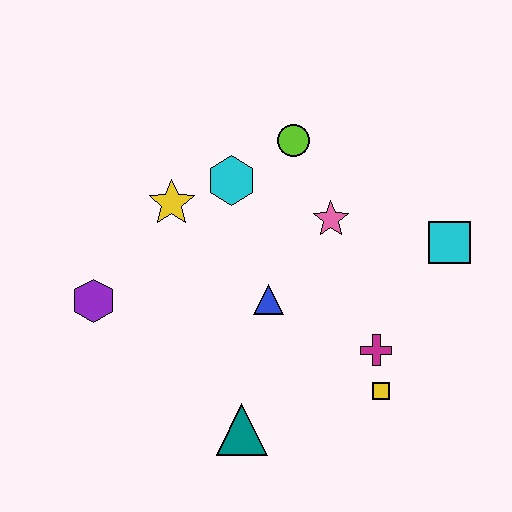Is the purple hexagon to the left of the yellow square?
Yes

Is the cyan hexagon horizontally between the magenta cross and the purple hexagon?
Yes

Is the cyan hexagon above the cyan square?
Yes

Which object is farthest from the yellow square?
The purple hexagon is farthest from the yellow square.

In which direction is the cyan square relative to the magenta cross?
The cyan square is above the magenta cross.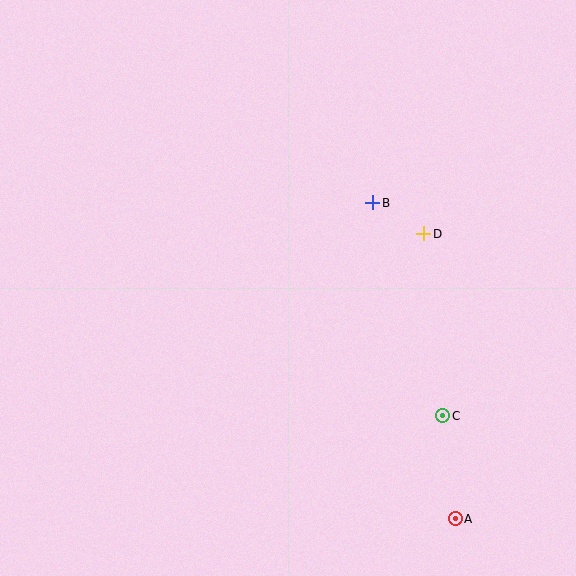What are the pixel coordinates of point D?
Point D is at (424, 234).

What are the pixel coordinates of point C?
Point C is at (443, 416).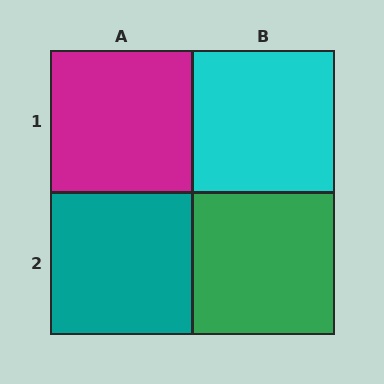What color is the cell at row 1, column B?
Cyan.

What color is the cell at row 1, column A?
Magenta.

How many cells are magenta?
1 cell is magenta.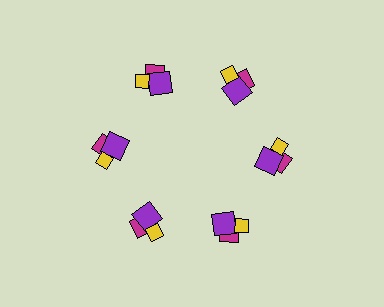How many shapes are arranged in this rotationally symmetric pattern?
There are 18 shapes, arranged in 6 groups of 3.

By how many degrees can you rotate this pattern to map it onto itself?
The pattern maps onto itself every 60 degrees of rotation.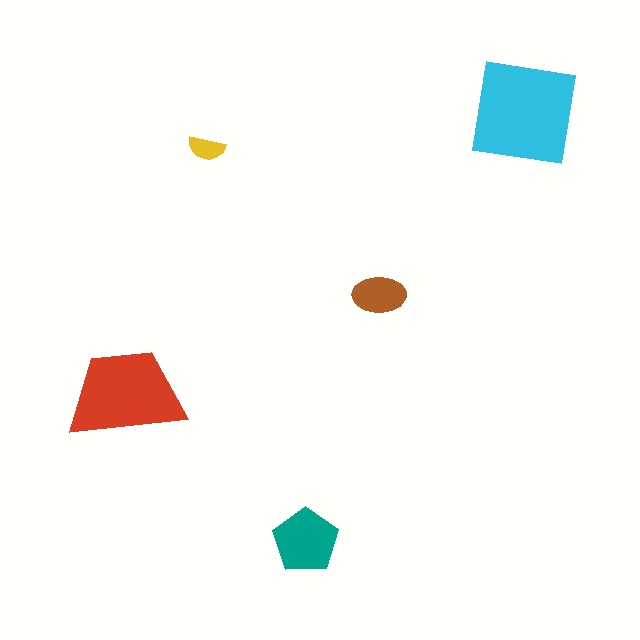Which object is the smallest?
The yellow semicircle.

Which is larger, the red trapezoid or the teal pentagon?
The red trapezoid.